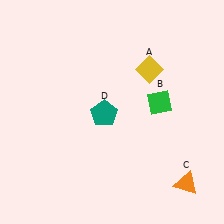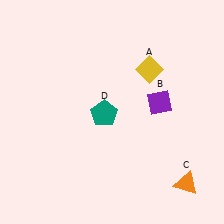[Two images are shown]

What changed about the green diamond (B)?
In Image 1, B is green. In Image 2, it changed to purple.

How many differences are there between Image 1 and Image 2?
There is 1 difference between the two images.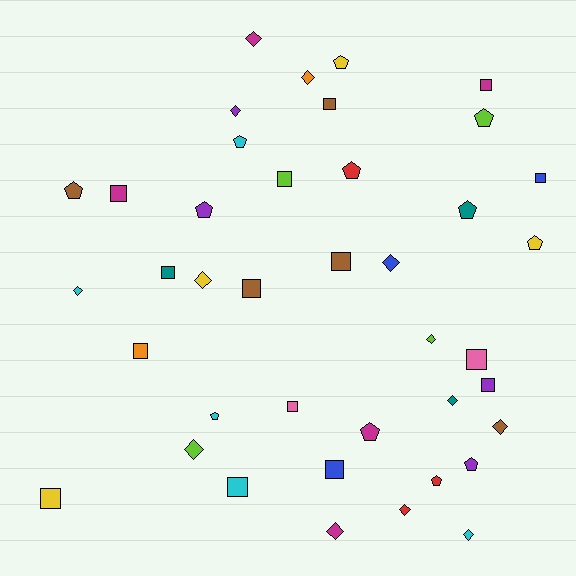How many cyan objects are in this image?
There are 5 cyan objects.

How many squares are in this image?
There are 15 squares.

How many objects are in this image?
There are 40 objects.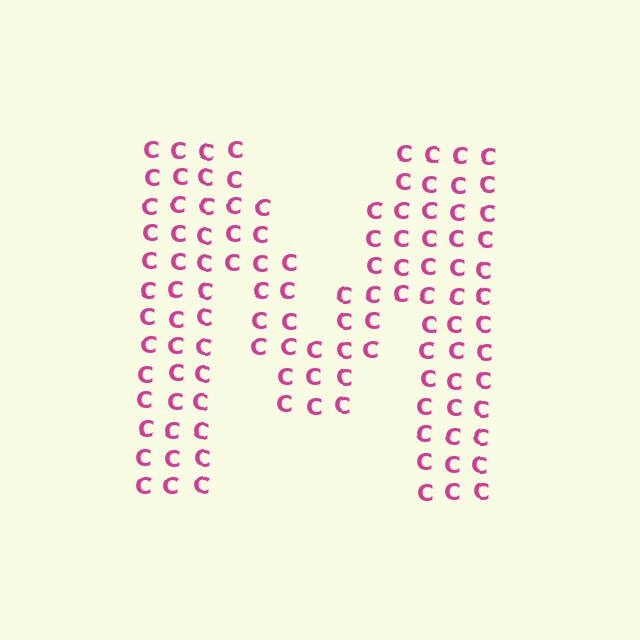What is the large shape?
The large shape is the letter M.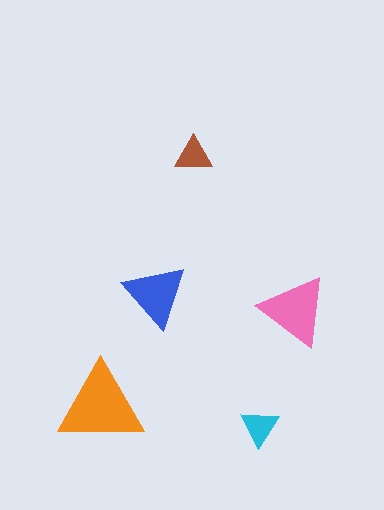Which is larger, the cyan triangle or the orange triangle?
The orange one.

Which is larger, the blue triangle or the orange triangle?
The orange one.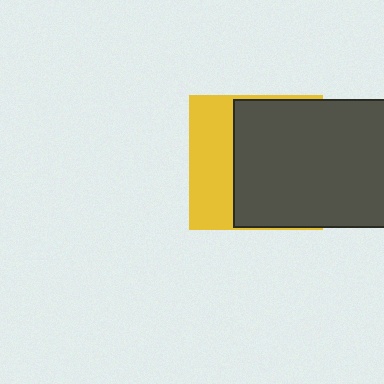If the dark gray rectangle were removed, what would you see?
You would see the complete yellow square.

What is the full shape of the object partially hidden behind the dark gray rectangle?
The partially hidden object is a yellow square.